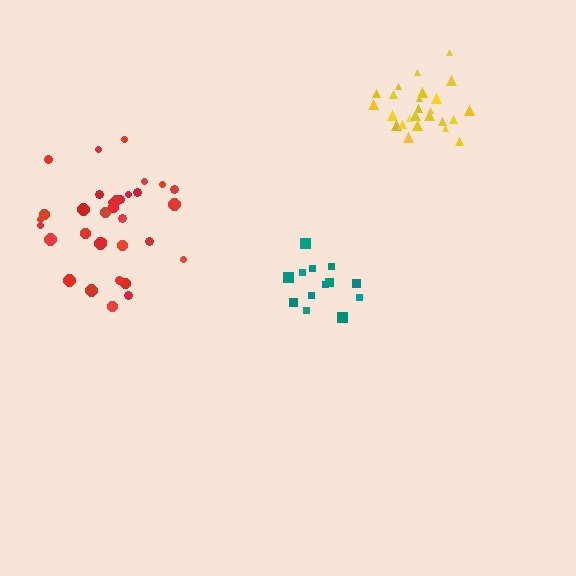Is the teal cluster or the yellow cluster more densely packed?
Yellow.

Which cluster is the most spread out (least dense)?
Teal.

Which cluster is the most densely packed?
Yellow.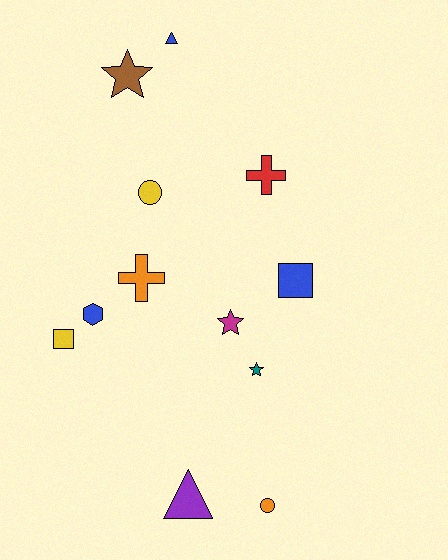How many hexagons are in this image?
There is 1 hexagon.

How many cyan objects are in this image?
There are no cyan objects.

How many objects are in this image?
There are 12 objects.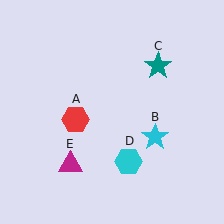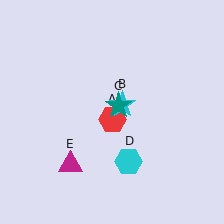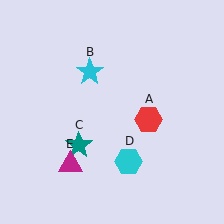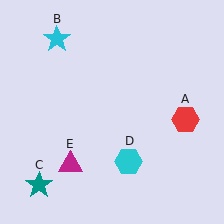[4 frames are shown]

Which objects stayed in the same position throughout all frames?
Cyan hexagon (object D) and magenta triangle (object E) remained stationary.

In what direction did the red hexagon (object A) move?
The red hexagon (object A) moved right.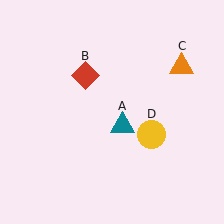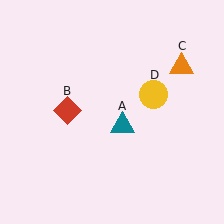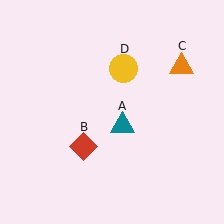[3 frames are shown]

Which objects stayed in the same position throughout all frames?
Teal triangle (object A) and orange triangle (object C) remained stationary.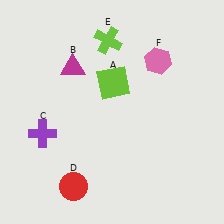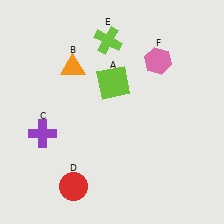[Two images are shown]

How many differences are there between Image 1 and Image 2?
There is 1 difference between the two images.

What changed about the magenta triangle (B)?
In Image 1, B is magenta. In Image 2, it changed to orange.